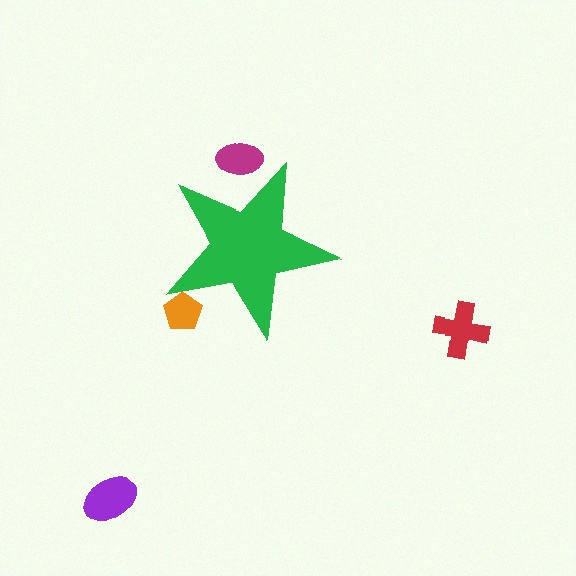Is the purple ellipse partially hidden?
No, the purple ellipse is fully visible.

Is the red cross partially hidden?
No, the red cross is fully visible.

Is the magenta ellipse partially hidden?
Yes, the magenta ellipse is partially hidden behind the green star.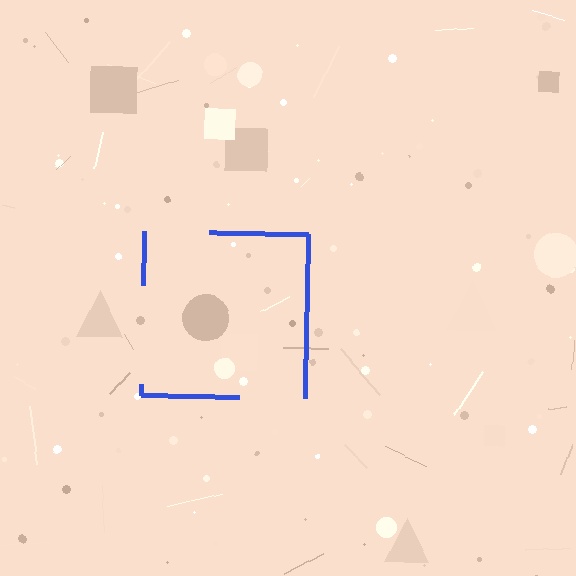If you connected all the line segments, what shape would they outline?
They would outline a square.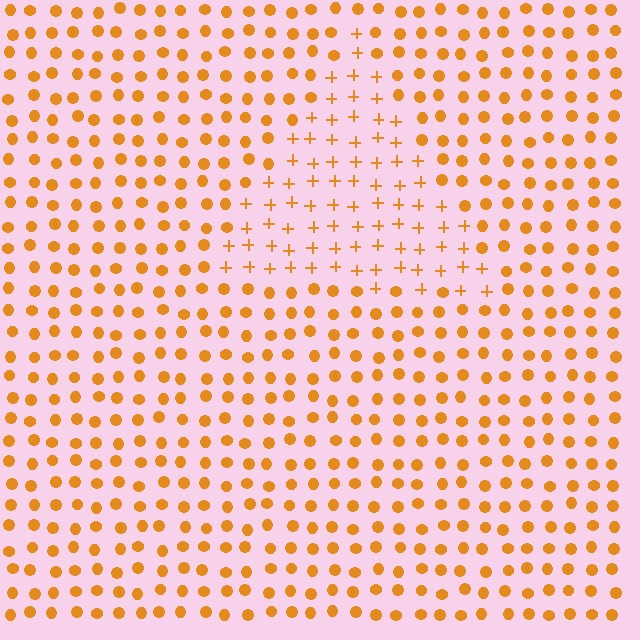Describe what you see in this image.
The image is filled with small orange elements arranged in a uniform grid. A triangle-shaped region contains plus signs, while the surrounding area contains circles. The boundary is defined purely by the change in element shape.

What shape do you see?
I see a triangle.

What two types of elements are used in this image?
The image uses plus signs inside the triangle region and circles outside it.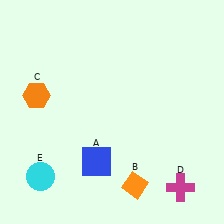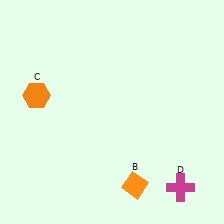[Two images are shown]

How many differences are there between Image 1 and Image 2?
There are 2 differences between the two images.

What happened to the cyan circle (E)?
The cyan circle (E) was removed in Image 2. It was in the bottom-left area of Image 1.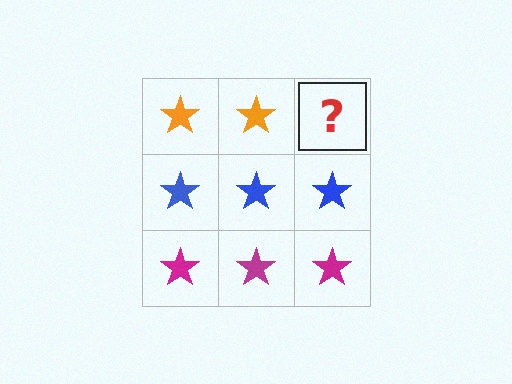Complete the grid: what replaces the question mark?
The question mark should be replaced with an orange star.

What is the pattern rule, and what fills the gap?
The rule is that each row has a consistent color. The gap should be filled with an orange star.